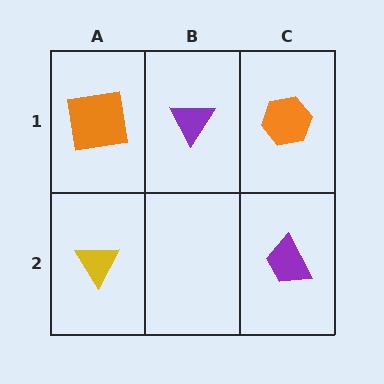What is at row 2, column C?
A purple trapezoid.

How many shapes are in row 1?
3 shapes.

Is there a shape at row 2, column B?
No, that cell is empty.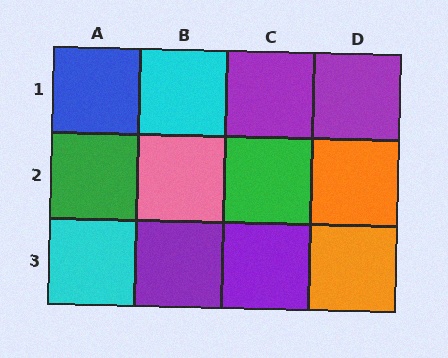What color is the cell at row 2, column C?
Green.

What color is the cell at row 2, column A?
Green.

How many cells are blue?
1 cell is blue.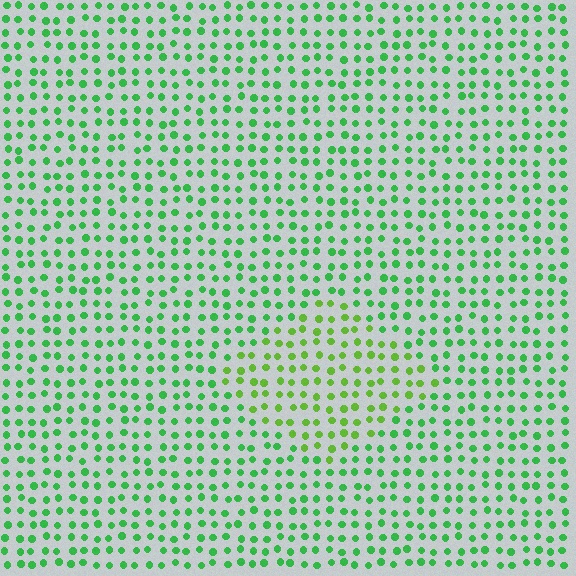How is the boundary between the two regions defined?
The boundary is defined purely by a slight shift in hue (about 30 degrees). Spacing, size, and orientation are identical on both sides.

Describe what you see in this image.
The image is filled with small green elements in a uniform arrangement. A diamond-shaped region is visible where the elements are tinted to a slightly different hue, forming a subtle color boundary.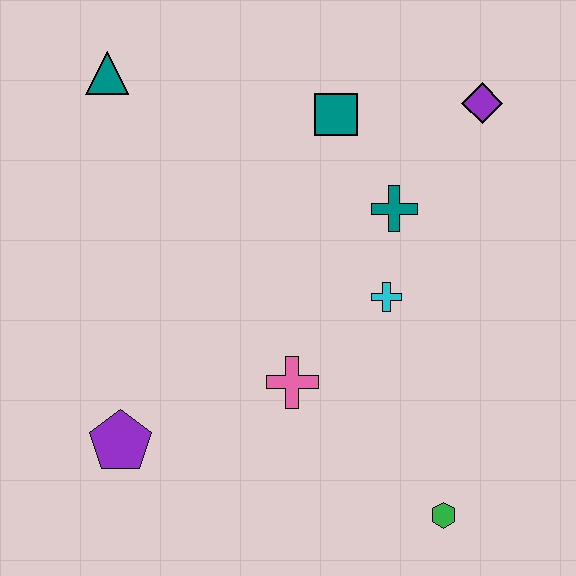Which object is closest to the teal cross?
The cyan cross is closest to the teal cross.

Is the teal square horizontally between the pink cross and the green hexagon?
Yes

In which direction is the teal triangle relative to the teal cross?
The teal triangle is to the left of the teal cross.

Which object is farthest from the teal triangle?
The green hexagon is farthest from the teal triangle.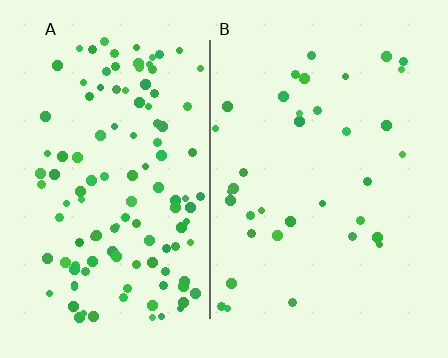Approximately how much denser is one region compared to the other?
Approximately 3.3× — region A over region B.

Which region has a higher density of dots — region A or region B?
A (the left).